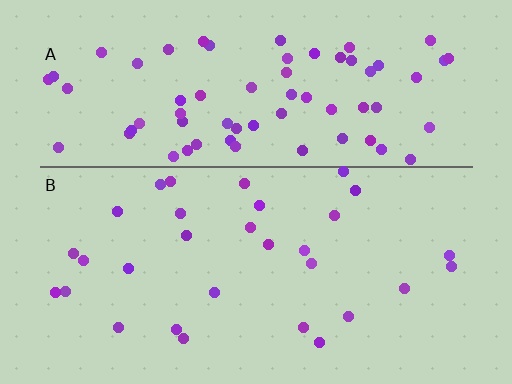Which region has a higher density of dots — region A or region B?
A (the top).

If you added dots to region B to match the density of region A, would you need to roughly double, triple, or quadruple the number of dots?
Approximately double.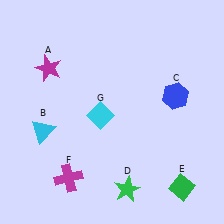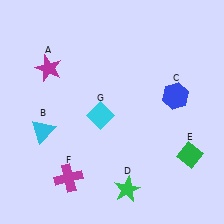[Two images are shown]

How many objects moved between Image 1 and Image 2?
1 object moved between the two images.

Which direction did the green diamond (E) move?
The green diamond (E) moved up.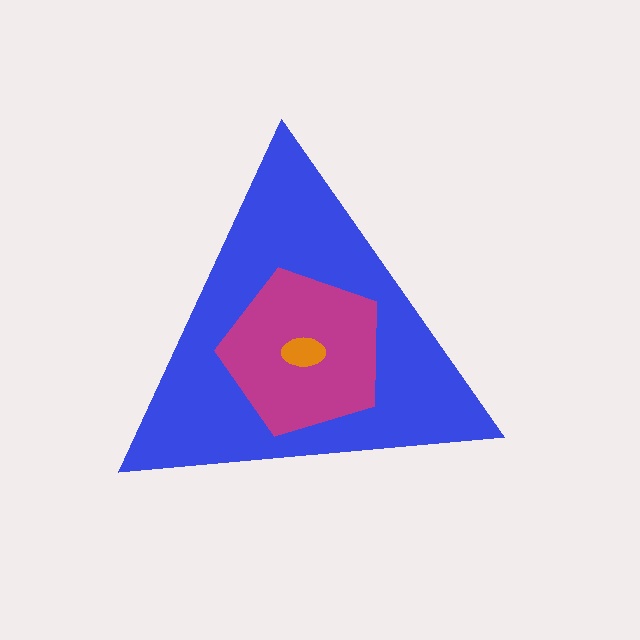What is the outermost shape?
The blue triangle.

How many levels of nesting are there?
3.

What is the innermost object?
The orange ellipse.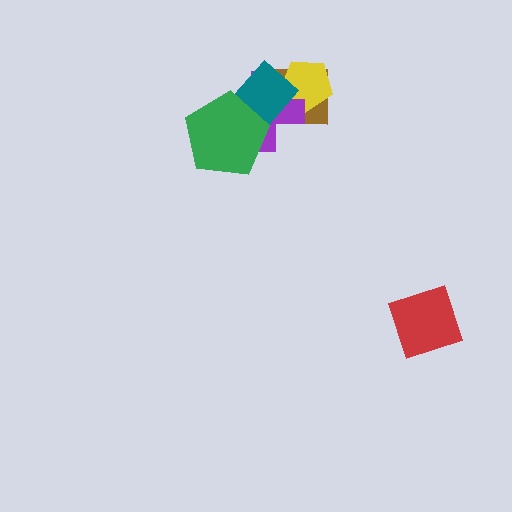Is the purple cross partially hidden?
Yes, it is partially covered by another shape.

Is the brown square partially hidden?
Yes, it is partially covered by another shape.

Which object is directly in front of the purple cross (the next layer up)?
The teal diamond is directly in front of the purple cross.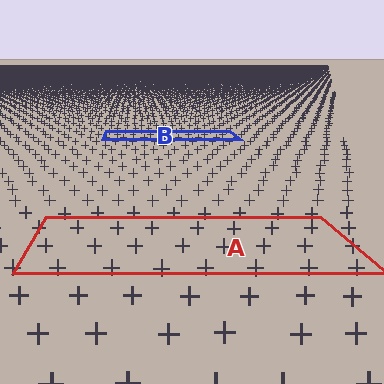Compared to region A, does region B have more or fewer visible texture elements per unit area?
Region B has more texture elements per unit area — they are packed more densely because it is farther away.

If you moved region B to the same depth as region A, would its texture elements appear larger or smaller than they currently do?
They would appear larger. At a closer depth, the same texture elements are projected at a bigger on-screen size.